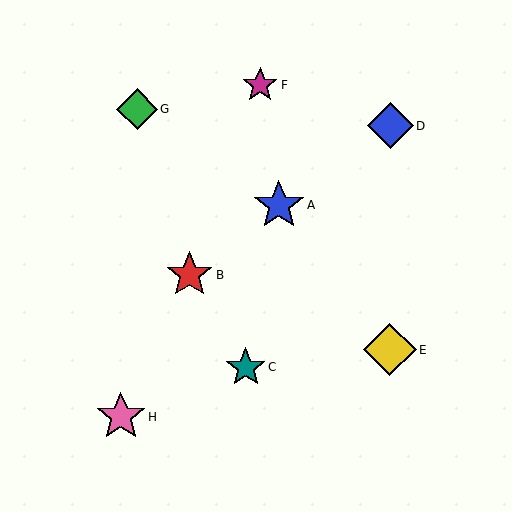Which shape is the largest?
The yellow diamond (labeled E) is the largest.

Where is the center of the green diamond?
The center of the green diamond is at (137, 109).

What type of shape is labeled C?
Shape C is a teal star.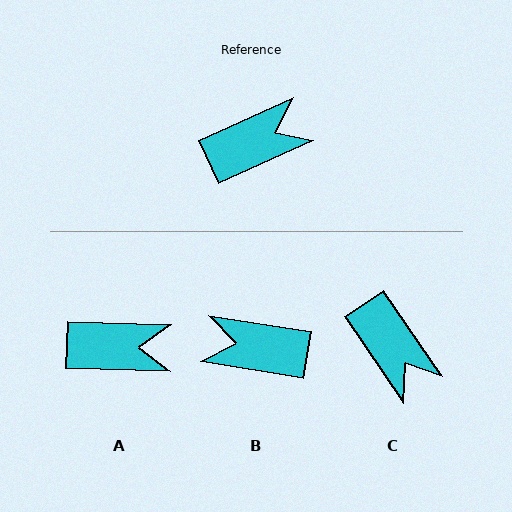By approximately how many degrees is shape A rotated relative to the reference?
Approximately 26 degrees clockwise.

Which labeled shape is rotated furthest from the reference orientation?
B, about 147 degrees away.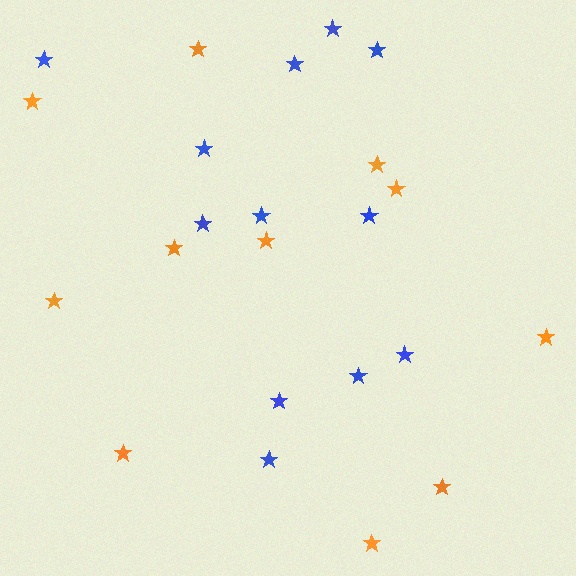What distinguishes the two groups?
There are 2 groups: one group of blue stars (12) and one group of orange stars (11).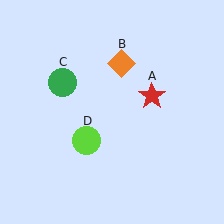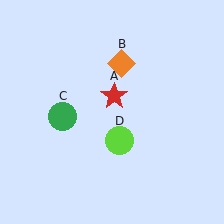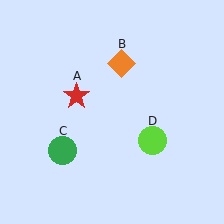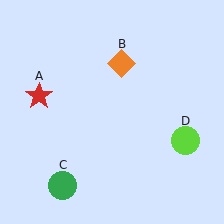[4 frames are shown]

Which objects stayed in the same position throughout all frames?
Orange diamond (object B) remained stationary.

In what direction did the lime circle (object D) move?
The lime circle (object D) moved right.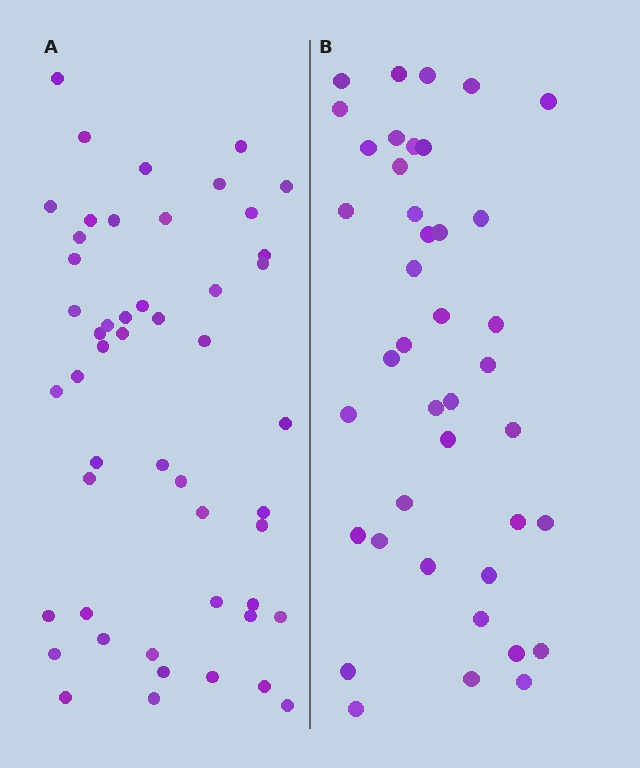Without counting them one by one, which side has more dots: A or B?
Region A (the left region) has more dots.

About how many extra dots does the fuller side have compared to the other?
Region A has roughly 8 or so more dots than region B.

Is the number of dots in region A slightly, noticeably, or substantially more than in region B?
Region A has only slightly more — the two regions are fairly close. The ratio is roughly 1.2 to 1.